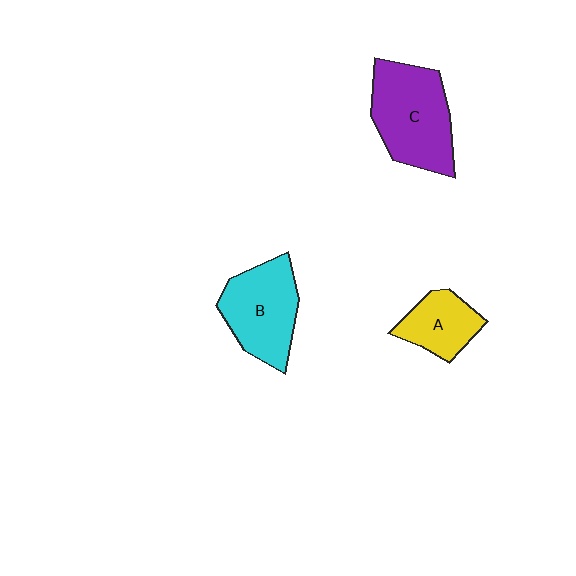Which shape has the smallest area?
Shape A (yellow).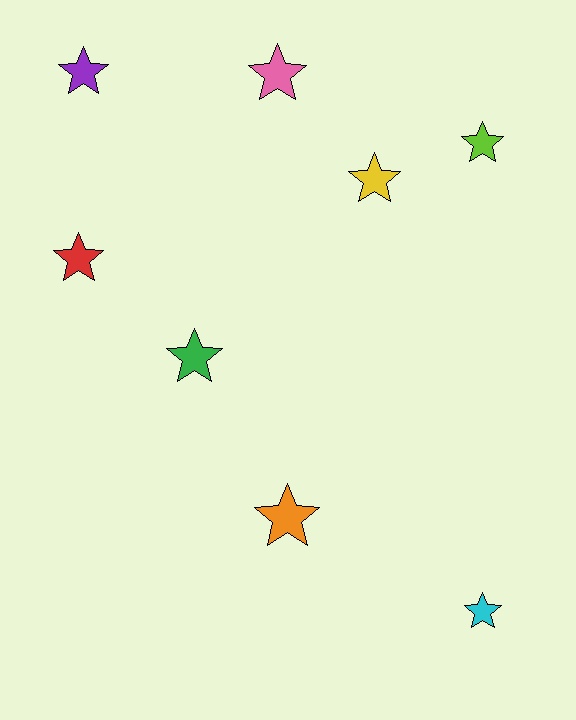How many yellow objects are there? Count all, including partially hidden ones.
There is 1 yellow object.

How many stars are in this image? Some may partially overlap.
There are 8 stars.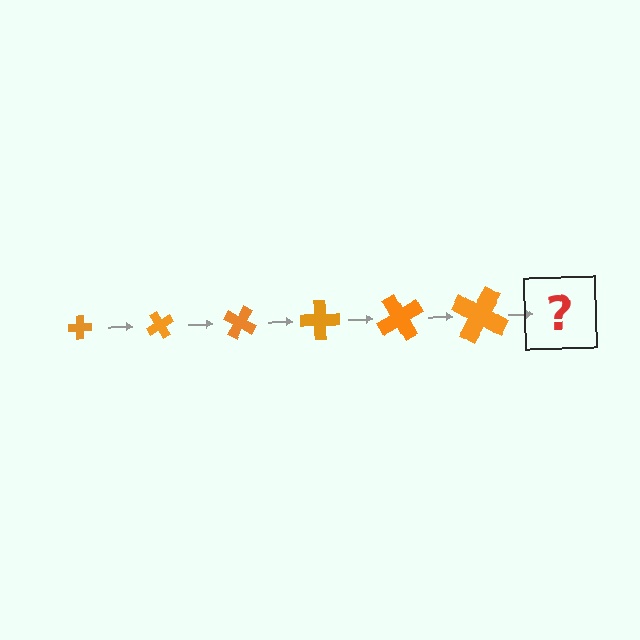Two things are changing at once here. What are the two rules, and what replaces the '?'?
The two rules are that the cross grows larger each step and it rotates 60 degrees each step. The '?' should be a cross, larger than the previous one and rotated 360 degrees from the start.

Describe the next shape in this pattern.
It should be a cross, larger than the previous one and rotated 360 degrees from the start.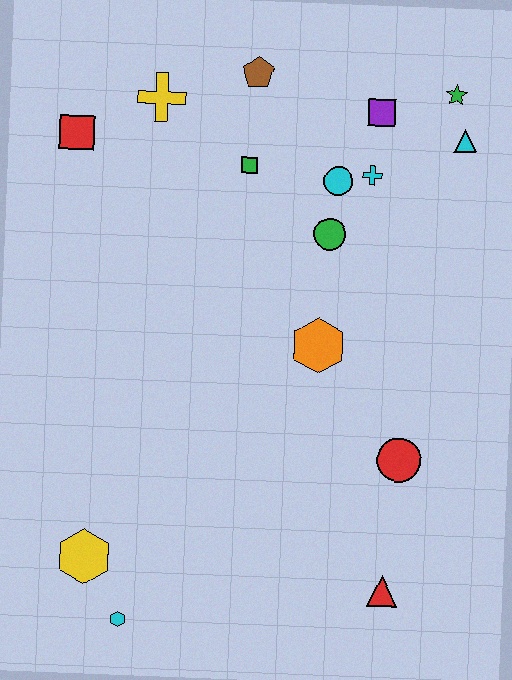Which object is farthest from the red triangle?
The red square is farthest from the red triangle.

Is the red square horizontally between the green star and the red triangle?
No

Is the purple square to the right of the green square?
Yes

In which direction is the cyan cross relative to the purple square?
The cyan cross is below the purple square.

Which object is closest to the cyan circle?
The cyan cross is closest to the cyan circle.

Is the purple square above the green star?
No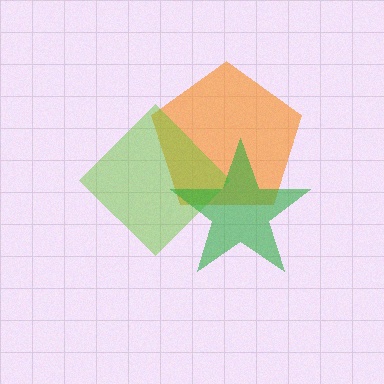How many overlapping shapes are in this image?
There are 3 overlapping shapes in the image.